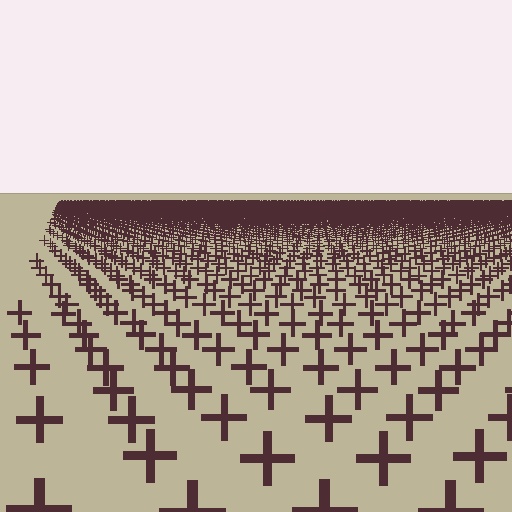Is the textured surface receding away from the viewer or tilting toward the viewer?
The surface is receding away from the viewer. Texture elements get smaller and denser toward the top.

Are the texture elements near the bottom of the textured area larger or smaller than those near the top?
Larger. Near the bottom, elements are closer to the viewer and appear at a bigger on-screen size.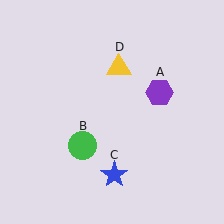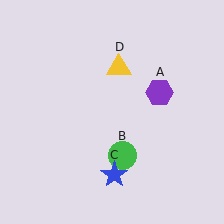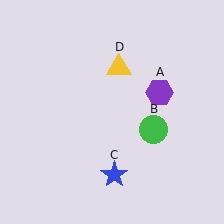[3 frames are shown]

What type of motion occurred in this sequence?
The green circle (object B) rotated counterclockwise around the center of the scene.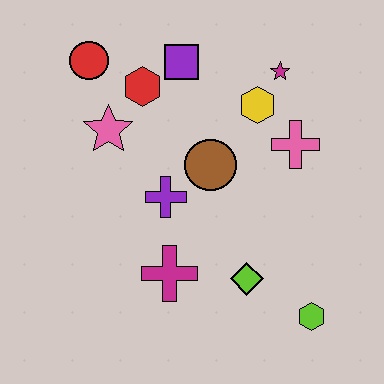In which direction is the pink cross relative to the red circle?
The pink cross is to the right of the red circle.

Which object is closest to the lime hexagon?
The lime diamond is closest to the lime hexagon.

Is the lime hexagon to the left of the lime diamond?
No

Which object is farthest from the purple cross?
The lime hexagon is farthest from the purple cross.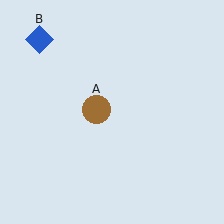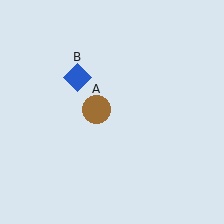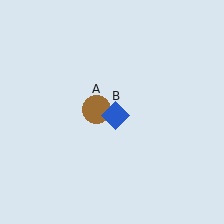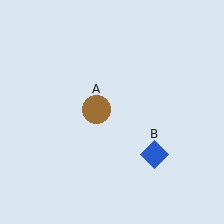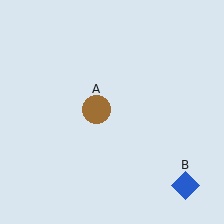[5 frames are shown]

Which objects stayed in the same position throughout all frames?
Brown circle (object A) remained stationary.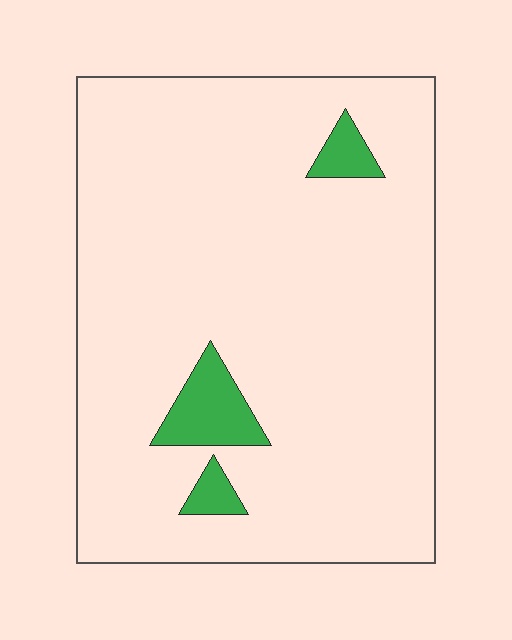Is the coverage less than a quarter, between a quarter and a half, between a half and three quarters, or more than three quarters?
Less than a quarter.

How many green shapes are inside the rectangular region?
3.